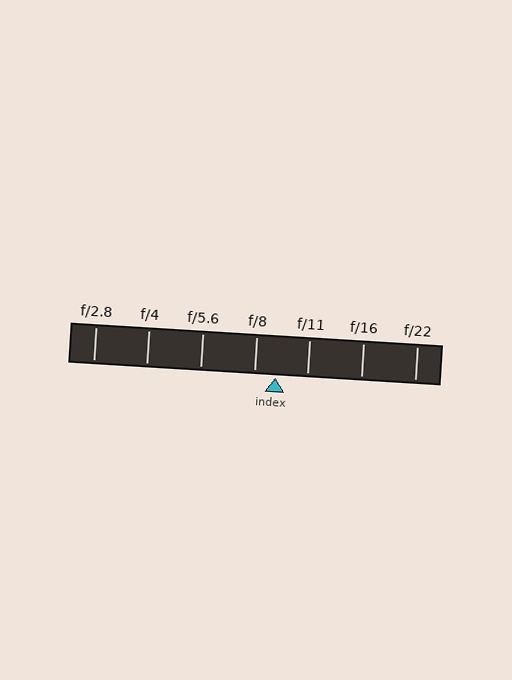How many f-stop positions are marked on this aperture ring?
There are 7 f-stop positions marked.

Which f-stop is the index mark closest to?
The index mark is closest to f/8.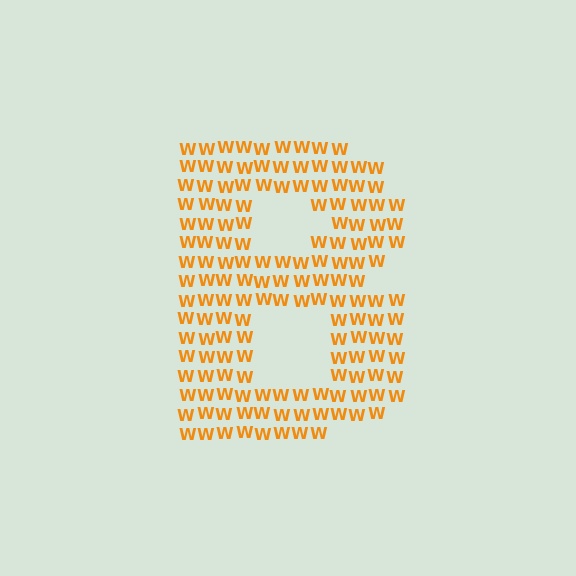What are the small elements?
The small elements are letter W's.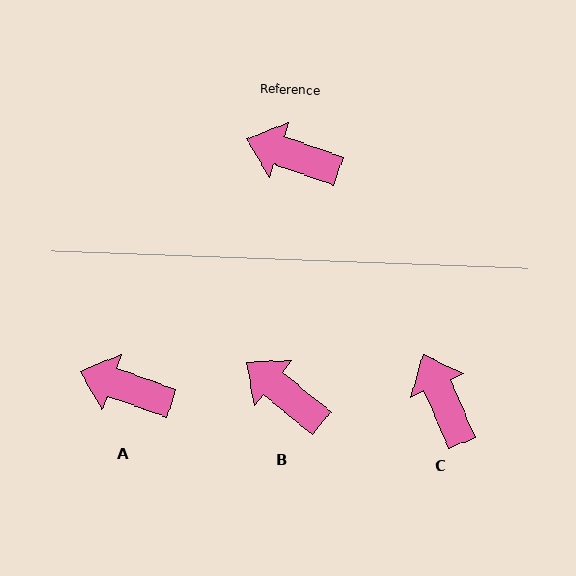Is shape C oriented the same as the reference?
No, it is off by about 47 degrees.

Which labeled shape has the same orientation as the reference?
A.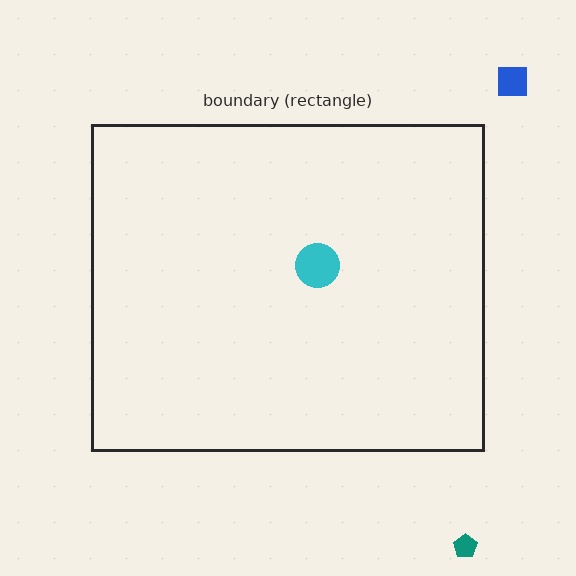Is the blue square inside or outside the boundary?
Outside.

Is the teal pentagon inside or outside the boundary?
Outside.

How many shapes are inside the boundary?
1 inside, 2 outside.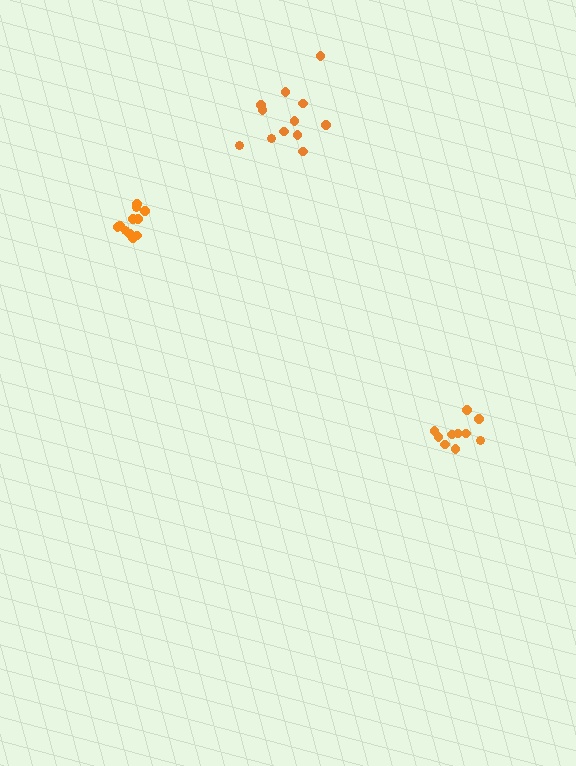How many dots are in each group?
Group 1: 11 dots, Group 2: 10 dots, Group 3: 12 dots (33 total).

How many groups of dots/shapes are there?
There are 3 groups.